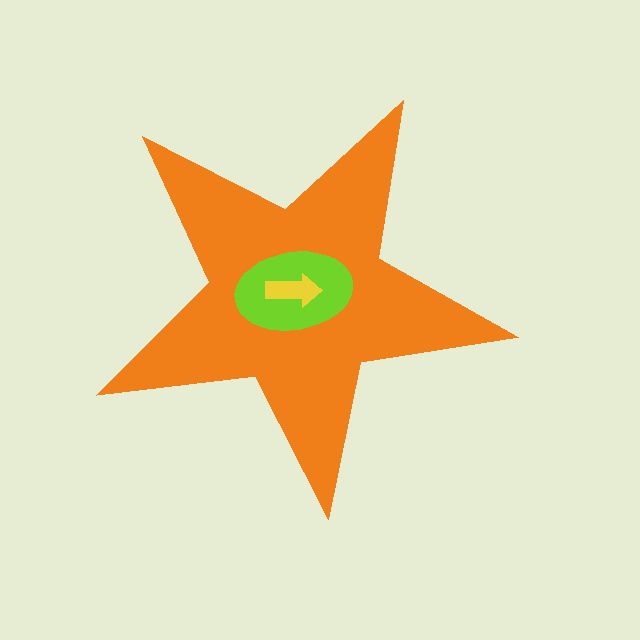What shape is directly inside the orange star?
The lime ellipse.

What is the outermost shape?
The orange star.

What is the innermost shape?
The yellow arrow.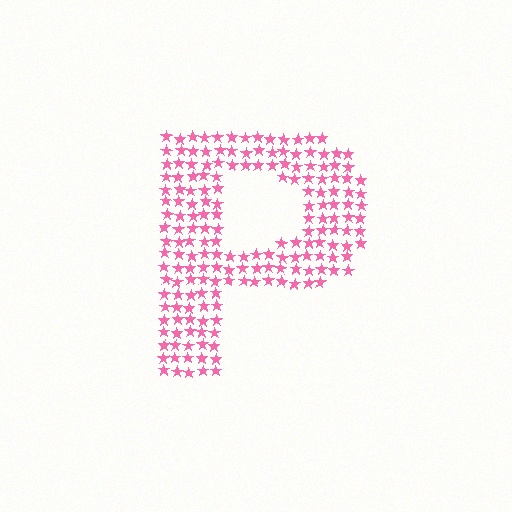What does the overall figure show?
The overall figure shows the letter P.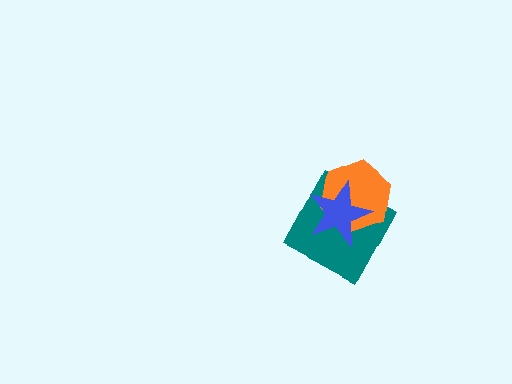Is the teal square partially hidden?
Yes, it is partially covered by another shape.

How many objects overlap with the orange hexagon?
2 objects overlap with the orange hexagon.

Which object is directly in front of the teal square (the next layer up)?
The orange hexagon is directly in front of the teal square.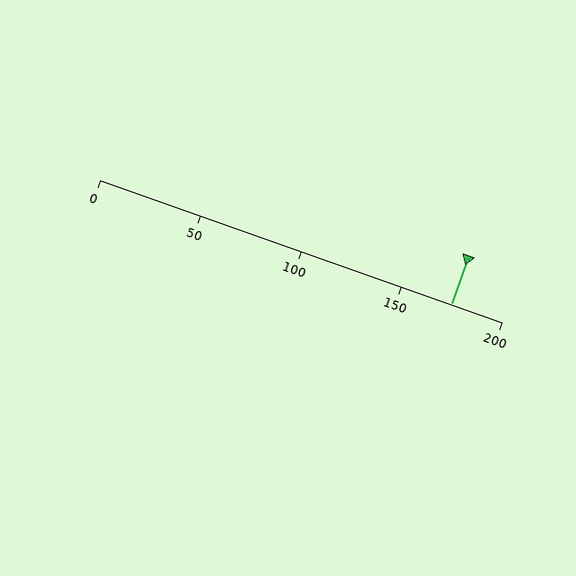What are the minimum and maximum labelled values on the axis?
The axis runs from 0 to 200.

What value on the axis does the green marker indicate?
The marker indicates approximately 175.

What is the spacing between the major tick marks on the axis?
The major ticks are spaced 50 apart.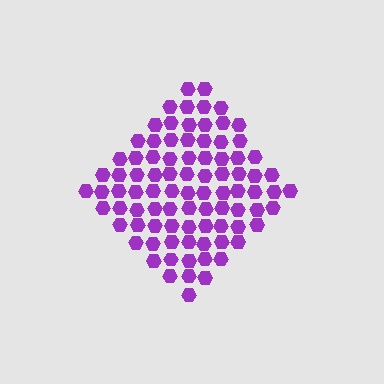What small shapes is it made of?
It is made of small hexagons.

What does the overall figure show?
The overall figure shows a diamond.